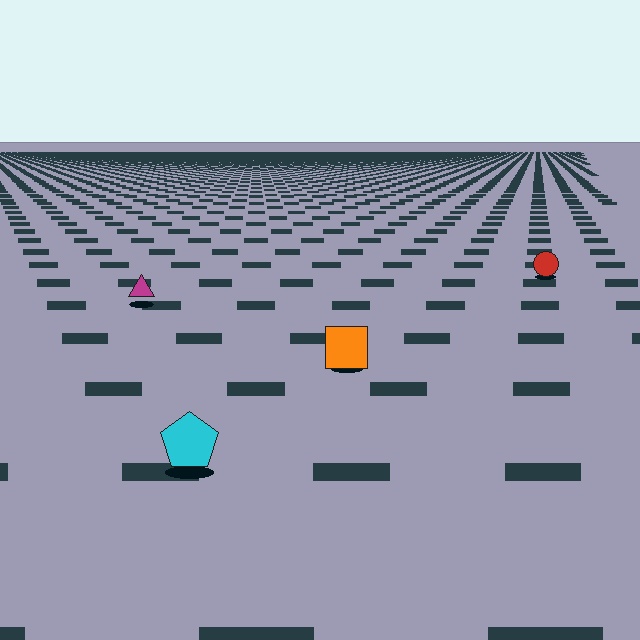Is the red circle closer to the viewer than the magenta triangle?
No. The magenta triangle is closer — you can tell from the texture gradient: the ground texture is coarser near it.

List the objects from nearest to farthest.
From nearest to farthest: the cyan pentagon, the orange square, the magenta triangle, the red circle.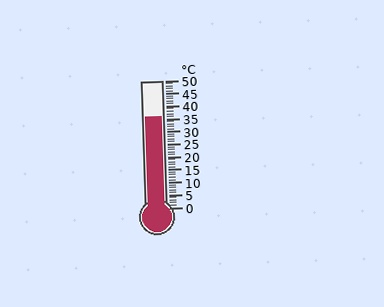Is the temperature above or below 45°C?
The temperature is below 45°C.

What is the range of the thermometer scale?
The thermometer scale ranges from 0°C to 50°C.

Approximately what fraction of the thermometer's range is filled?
The thermometer is filled to approximately 70% of its range.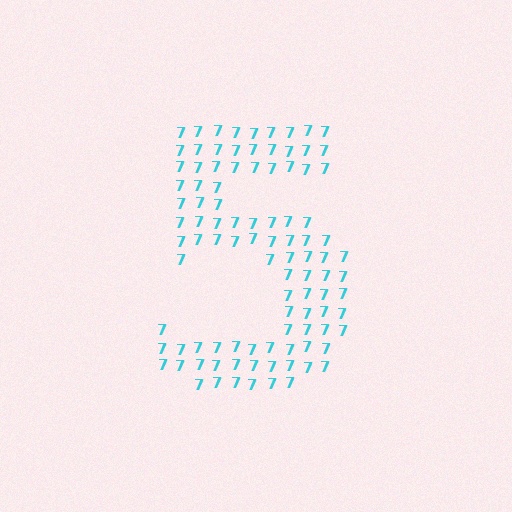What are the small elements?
The small elements are digit 7's.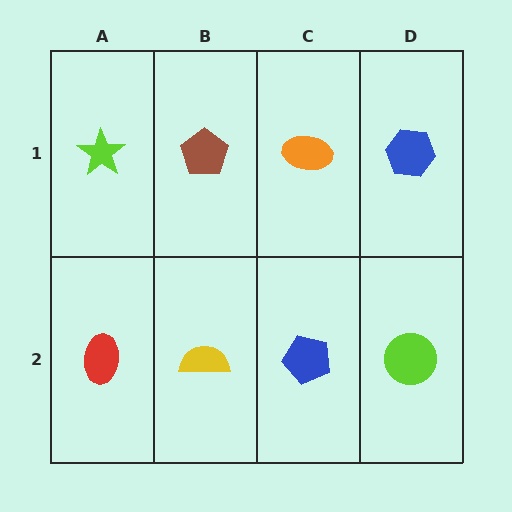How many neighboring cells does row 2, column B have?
3.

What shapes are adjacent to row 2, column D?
A blue hexagon (row 1, column D), a blue pentagon (row 2, column C).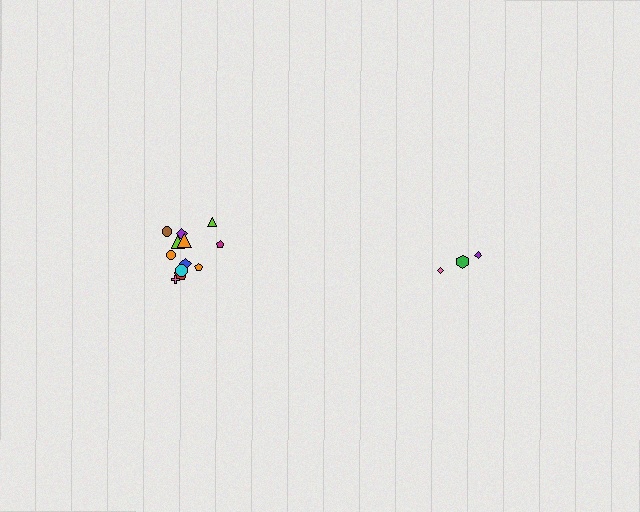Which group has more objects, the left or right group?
The left group.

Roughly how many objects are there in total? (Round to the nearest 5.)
Roughly 15 objects in total.